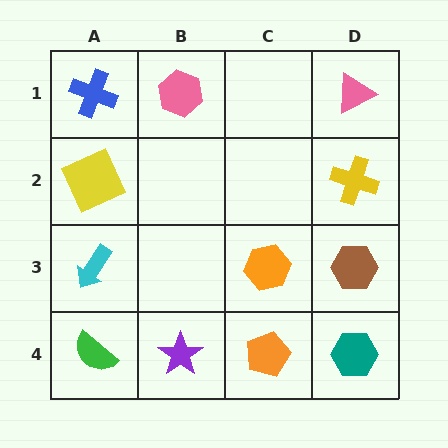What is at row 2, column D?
A yellow cross.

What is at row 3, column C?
An orange hexagon.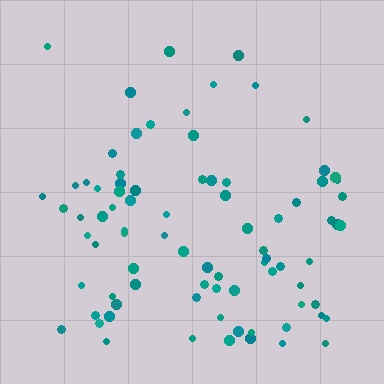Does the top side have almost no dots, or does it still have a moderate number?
Still a moderate number, just noticeably fewer than the bottom.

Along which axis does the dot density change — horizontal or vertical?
Vertical.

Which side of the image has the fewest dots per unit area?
The top.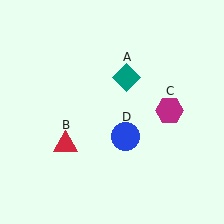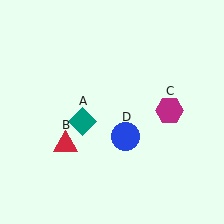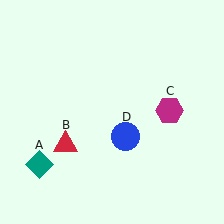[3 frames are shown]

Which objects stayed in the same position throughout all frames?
Red triangle (object B) and magenta hexagon (object C) and blue circle (object D) remained stationary.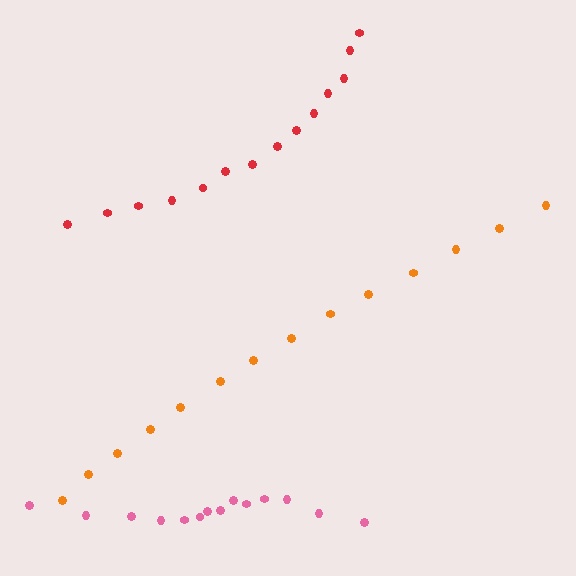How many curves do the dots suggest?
There are 3 distinct paths.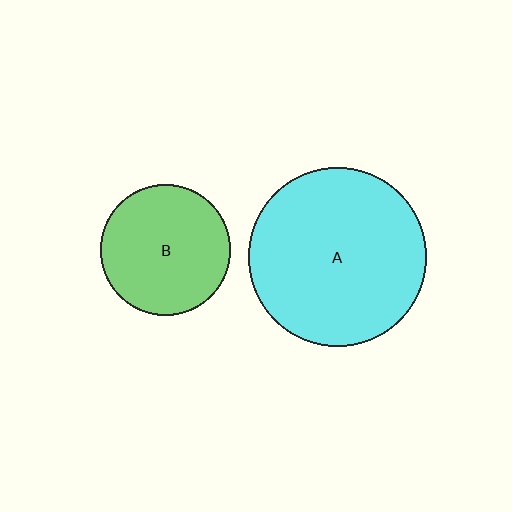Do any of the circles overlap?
No, none of the circles overlap.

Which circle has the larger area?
Circle A (cyan).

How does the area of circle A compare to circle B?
Approximately 1.9 times.